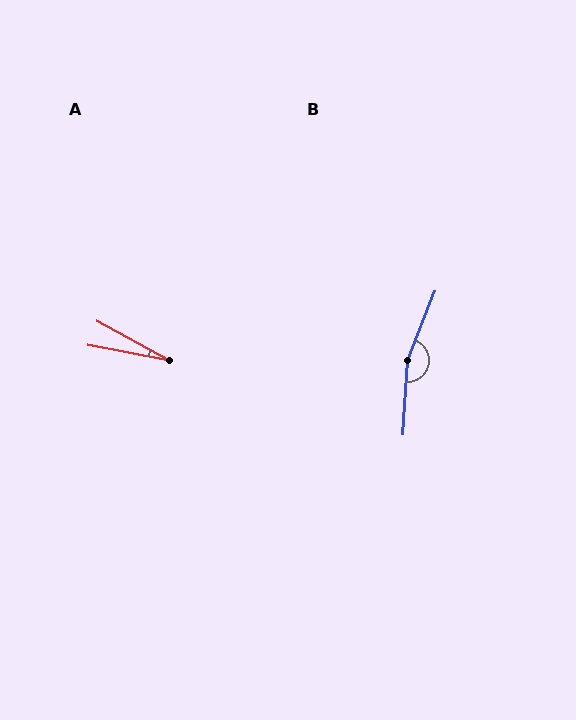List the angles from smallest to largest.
A (18°), B (162°).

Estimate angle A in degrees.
Approximately 18 degrees.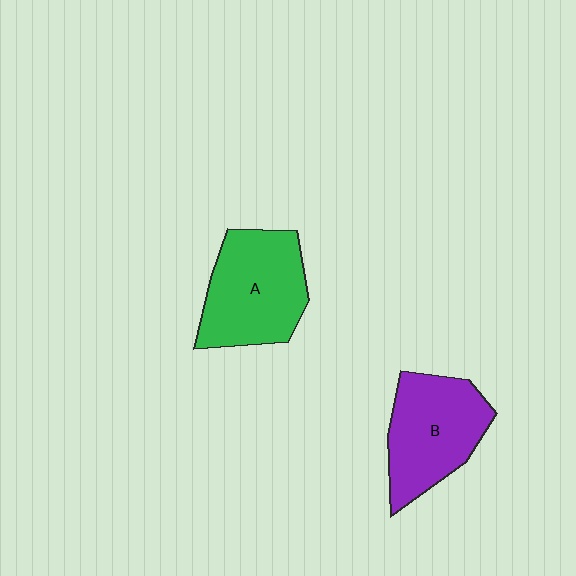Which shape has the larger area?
Shape A (green).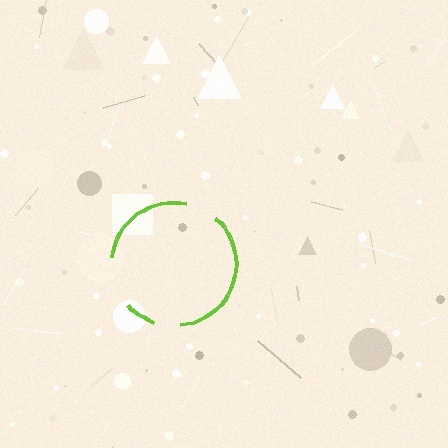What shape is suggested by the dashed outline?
The dashed outline suggests a circle.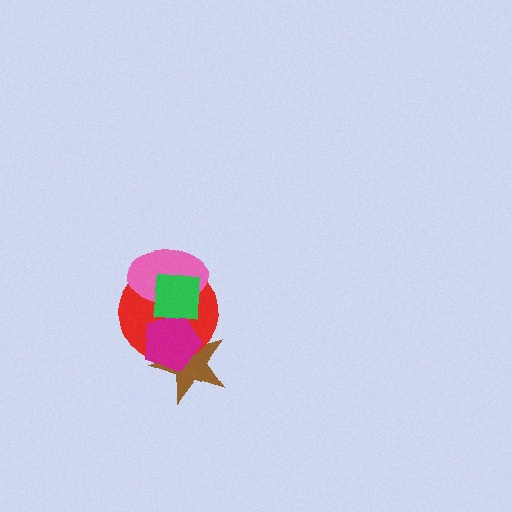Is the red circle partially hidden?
Yes, it is partially covered by another shape.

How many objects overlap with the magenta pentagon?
3 objects overlap with the magenta pentagon.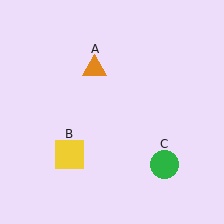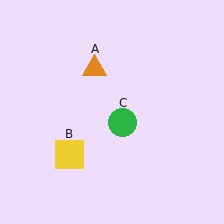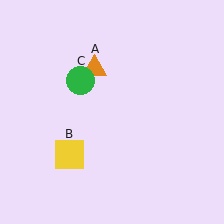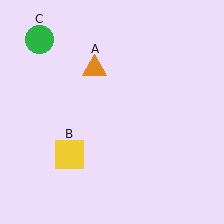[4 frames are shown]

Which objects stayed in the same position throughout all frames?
Orange triangle (object A) and yellow square (object B) remained stationary.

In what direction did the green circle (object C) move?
The green circle (object C) moved up and to the left.